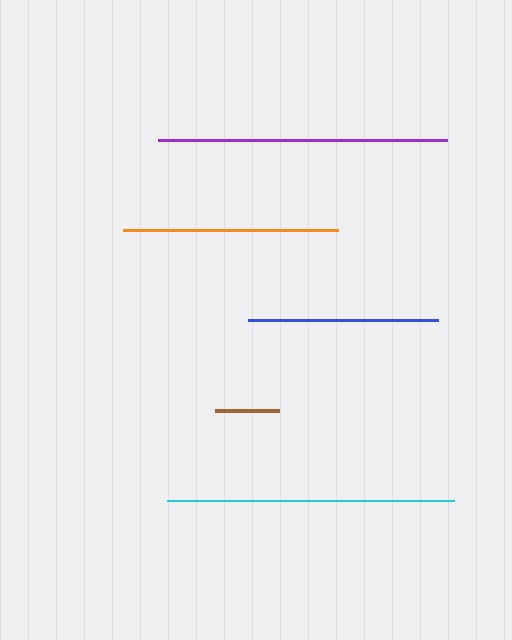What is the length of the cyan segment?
The cyan segment is approximately 287 pixels long.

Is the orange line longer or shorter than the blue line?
The orange line is longer than the blue line.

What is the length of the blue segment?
The blue segment is approximately 190 pixels long.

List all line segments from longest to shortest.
From longest to shortest: purple, cyan, orange, blue, brown.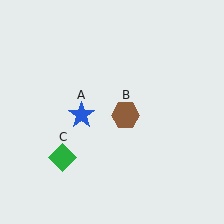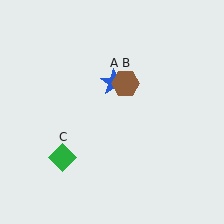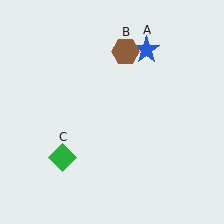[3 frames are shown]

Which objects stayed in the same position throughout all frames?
Green diamond (object C) remained stationary.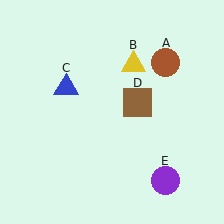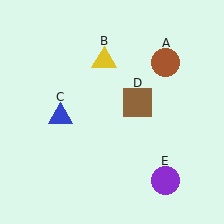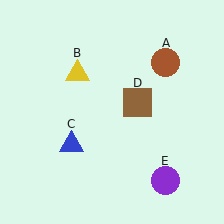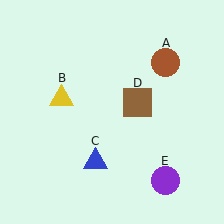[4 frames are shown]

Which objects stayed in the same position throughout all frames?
Brown circle (object A) and brown square (object D) and purple circle (object E) remained stationary.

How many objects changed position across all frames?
2 objects changed position: yellow triangle (object B), blue triangle (object C).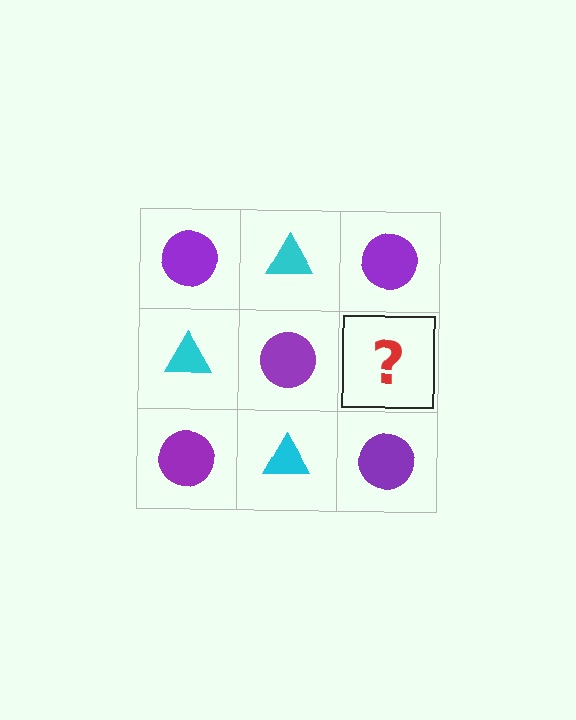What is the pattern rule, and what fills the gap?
The rule is that it alternates purple circle and cyan triangle in a checkerboard pattern. The gap should be filled with a cyan triangle.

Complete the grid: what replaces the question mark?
The question mark should be replaced with a cyan triangle.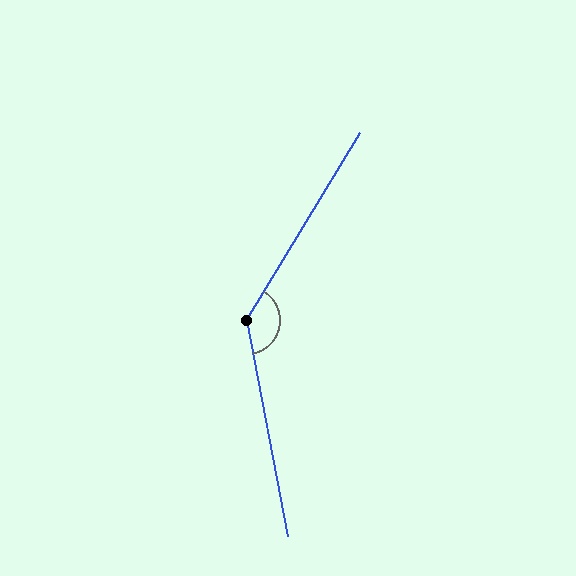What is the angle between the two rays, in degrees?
Approximately 138 degrees.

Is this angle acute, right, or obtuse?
It is obtuse.